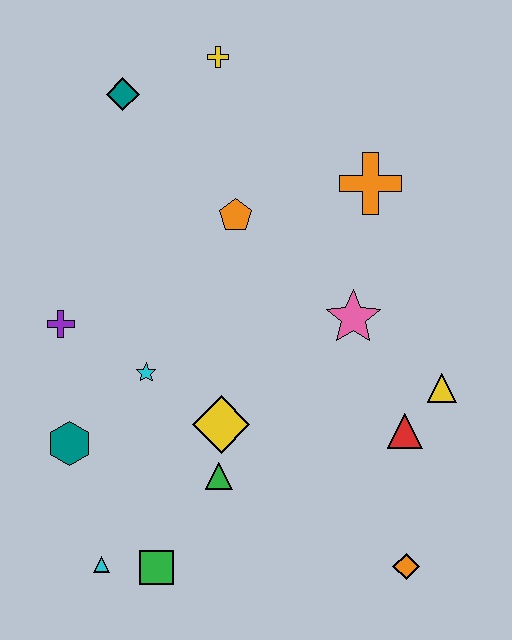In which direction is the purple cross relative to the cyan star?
The purple cross is to the left of the cyan star.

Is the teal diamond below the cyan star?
No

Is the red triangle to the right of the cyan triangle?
Yes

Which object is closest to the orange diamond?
The red triangle is closest to the orange diamond.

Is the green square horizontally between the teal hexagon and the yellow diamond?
Yes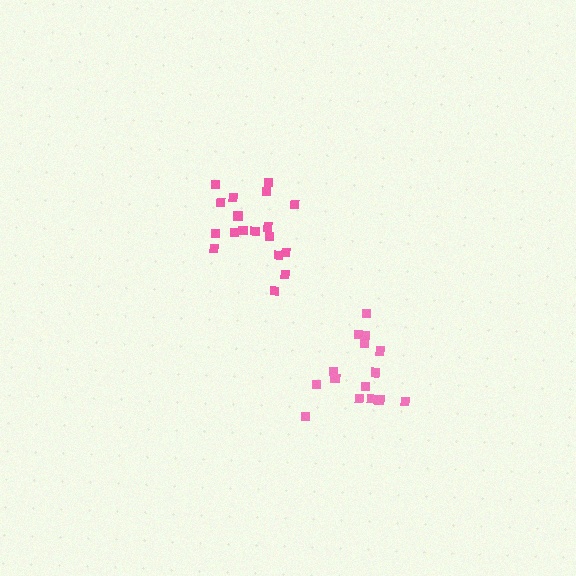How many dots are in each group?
Group 1: 16 dots, Group 2: 18 dots (34 total).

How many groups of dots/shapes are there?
There are 2 groups.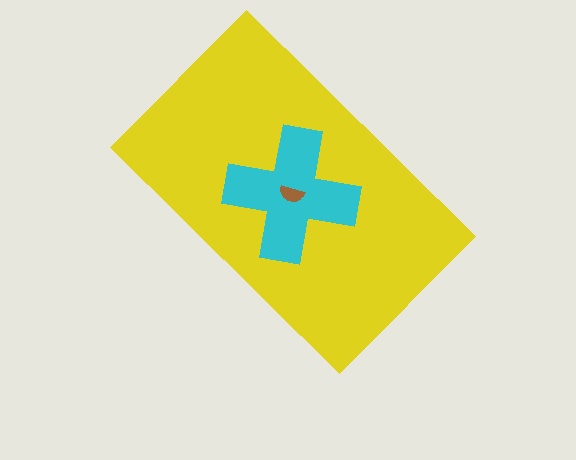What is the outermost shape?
The yellow rectangle.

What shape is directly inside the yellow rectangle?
The cyan cross.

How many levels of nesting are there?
3.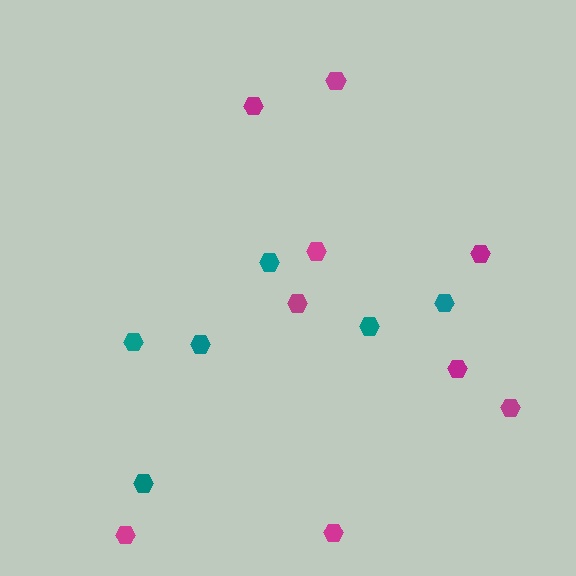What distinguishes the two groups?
There are 2 groups: one group of magenta hexagons (9) and one group of teal hexagons (6).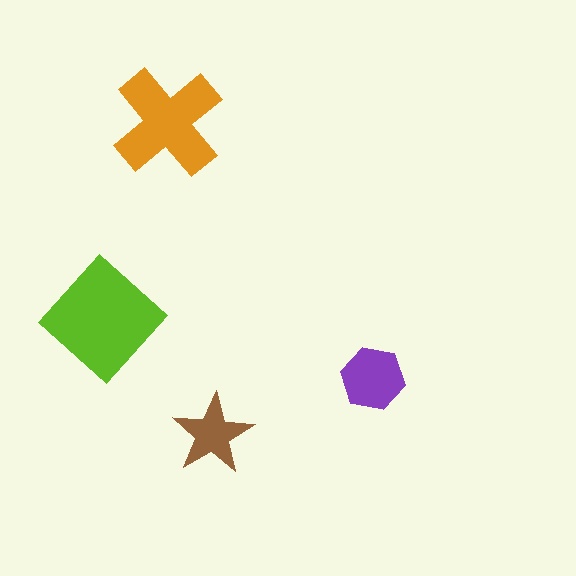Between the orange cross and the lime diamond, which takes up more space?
The lime diamond.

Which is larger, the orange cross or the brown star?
The orange cross.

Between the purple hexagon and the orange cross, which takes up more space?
The orange cross.